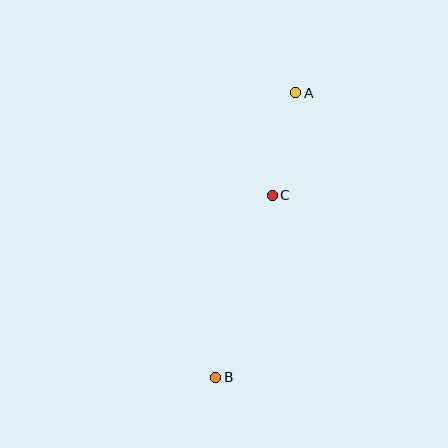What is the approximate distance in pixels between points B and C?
The distance between B and C is approximately 191 pixels.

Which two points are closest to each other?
Points A and C are closest to each other.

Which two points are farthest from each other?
Points A and B are farthest from each other.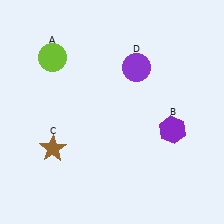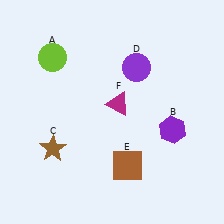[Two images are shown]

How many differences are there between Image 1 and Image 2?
There are 2 differences between the two images.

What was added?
A brown square (E), a magenta triangle (F) were added in Image 2.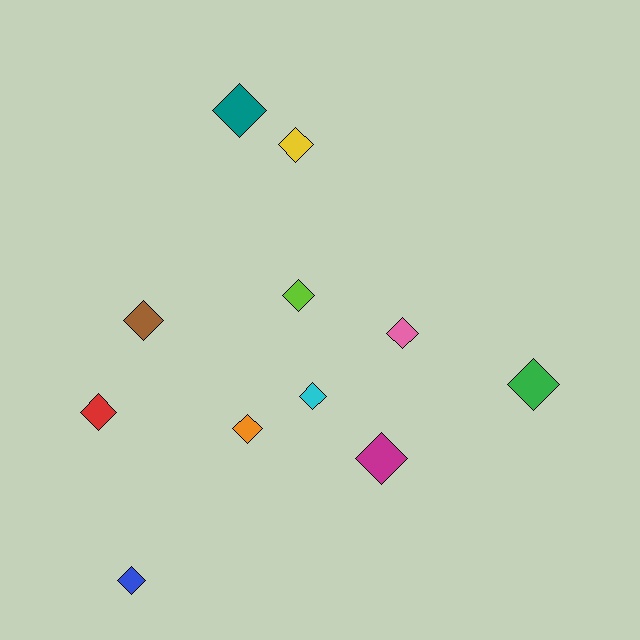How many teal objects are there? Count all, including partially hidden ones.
There is 1 teal object.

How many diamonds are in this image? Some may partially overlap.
There are 11 diamonds.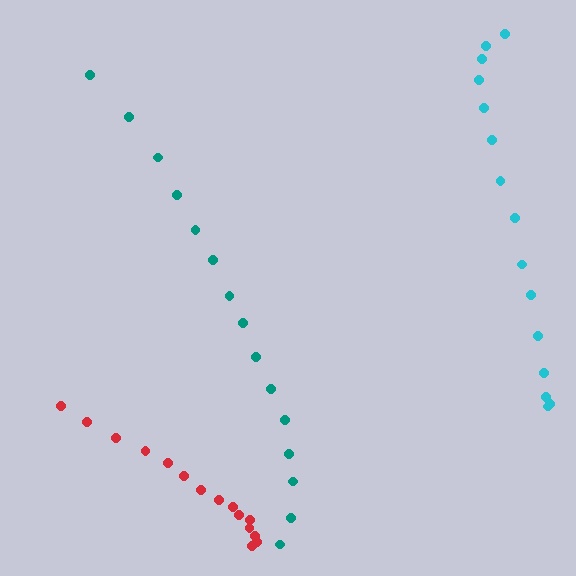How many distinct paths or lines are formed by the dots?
There are 3 distinct paths.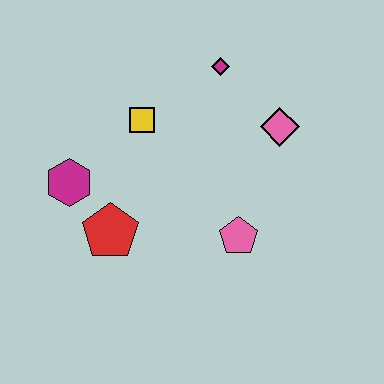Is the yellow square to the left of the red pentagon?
No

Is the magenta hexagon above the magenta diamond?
No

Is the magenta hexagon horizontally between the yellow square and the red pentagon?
No